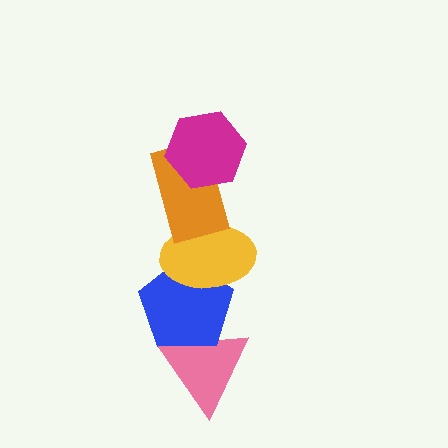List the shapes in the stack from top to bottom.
From top to bottom: the magenta hexagon, the orange rectangle, the yellow ellipse, the blue pentagon, the pink triangle.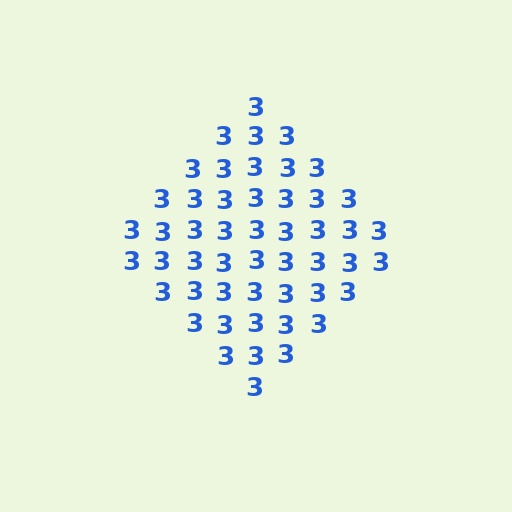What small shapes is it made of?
It is made of small digit 3's.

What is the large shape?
The large shape is a diamond.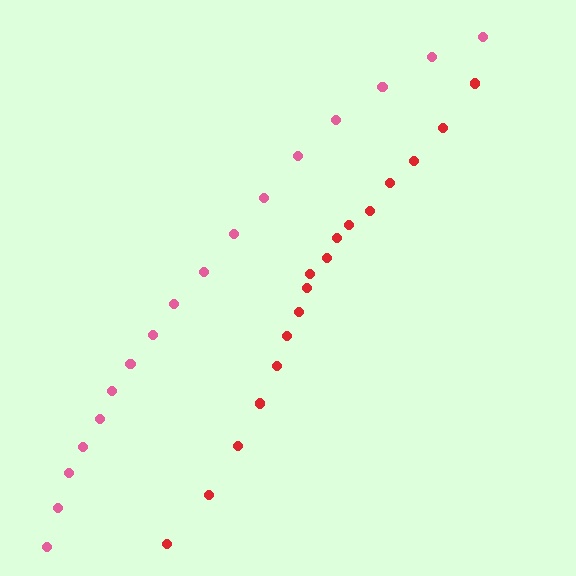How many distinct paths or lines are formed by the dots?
There are 2 distinct paths.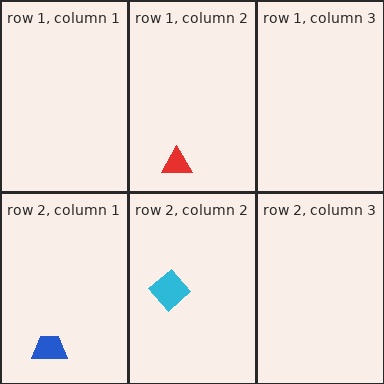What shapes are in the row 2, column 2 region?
The cyan diamond.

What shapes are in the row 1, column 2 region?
The red triangle.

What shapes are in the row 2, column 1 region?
The blue trapezoid.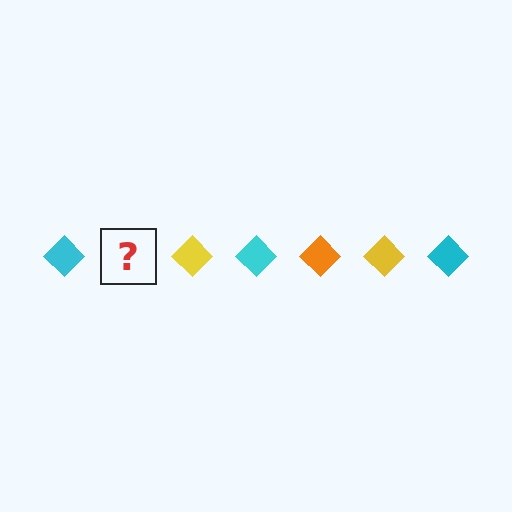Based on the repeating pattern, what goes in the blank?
The blank should be an orange diamond.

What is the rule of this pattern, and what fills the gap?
The rule is that the pattern cycles through cyan, orange, yellow diamonds. The gap should be filled with an orange diamond.